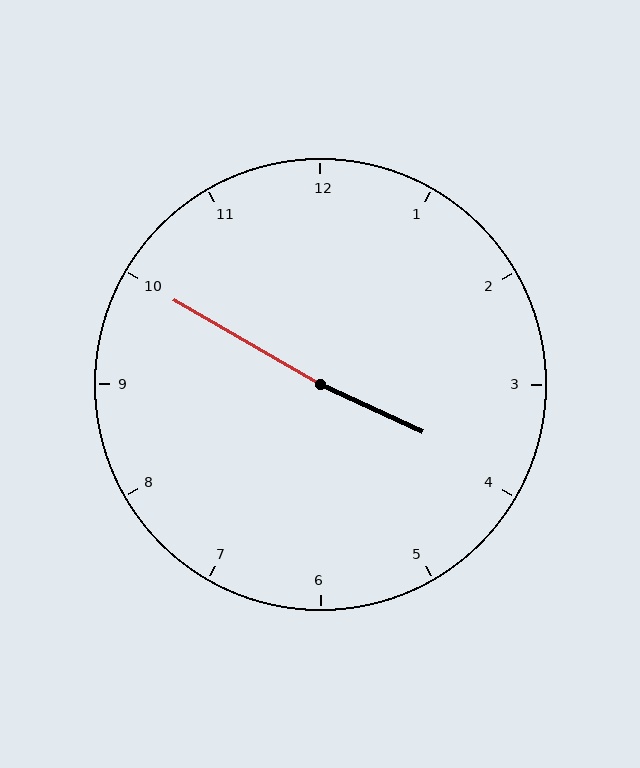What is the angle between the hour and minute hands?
Approximately 175 degrees.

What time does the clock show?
3:50.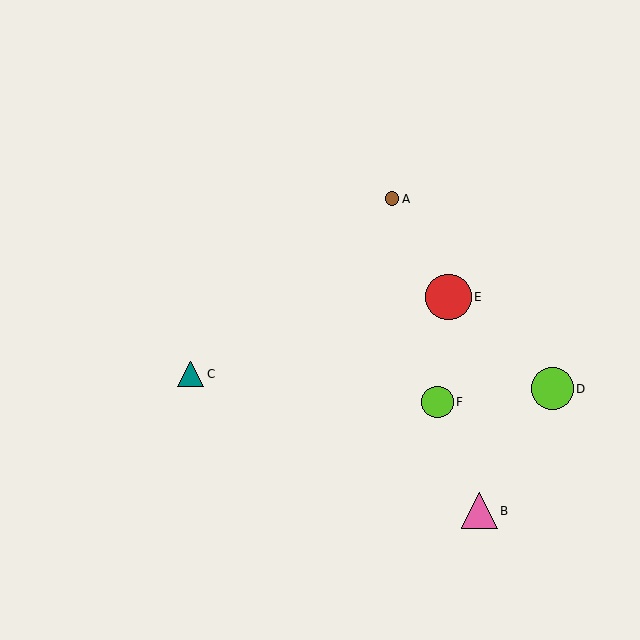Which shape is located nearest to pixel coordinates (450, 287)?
The red circle (labeled E) at (448, 297) is nearest to that location.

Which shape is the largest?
The red circle (labeled E) is the largest.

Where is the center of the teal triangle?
The center of the teal triangle is at (191, 374).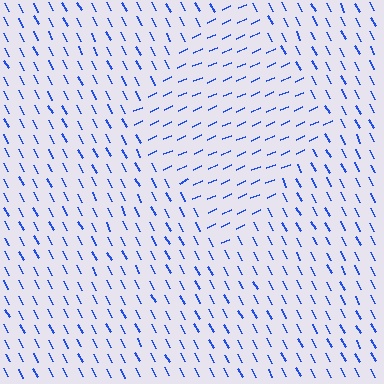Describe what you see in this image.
The image is filled with small blue line segments. A diamond region in the image has lines oriented differently from the surrounding lines, creating a visible texture boundary.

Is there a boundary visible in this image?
Yes, there is a texture boundary formed by a change in line orientation.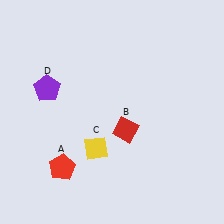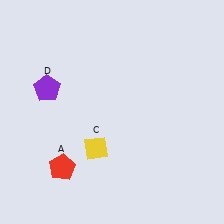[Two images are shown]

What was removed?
The red diamond (B) was removed in Image 2.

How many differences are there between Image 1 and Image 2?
There is 1 difference between the two images.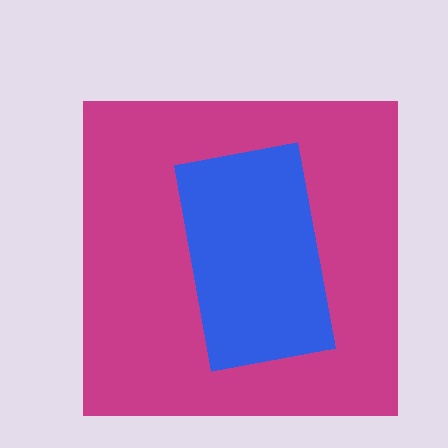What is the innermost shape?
The blue rectangle.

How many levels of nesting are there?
2.